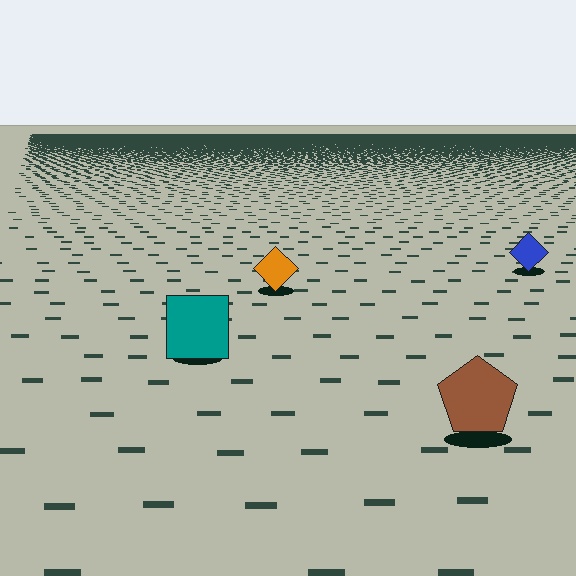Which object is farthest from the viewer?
The blue diamond is farthest from the viewer. It appears smaller and the ground texture around it is denser.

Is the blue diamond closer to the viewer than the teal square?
No. The teal square is closer — you can tell from the texture gradient: the ground texture is coarser near it.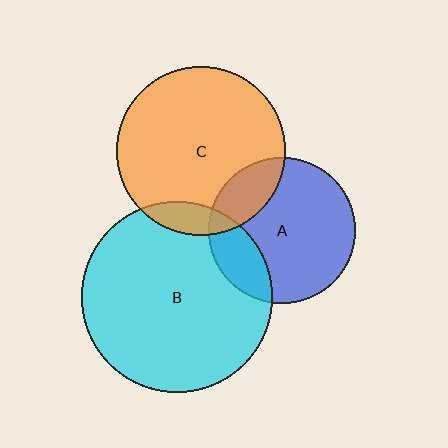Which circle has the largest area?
Circle B (cyan).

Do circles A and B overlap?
Yes.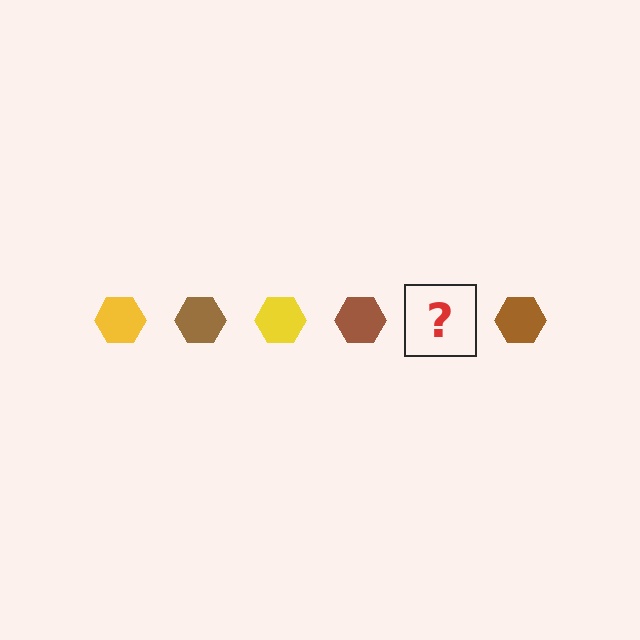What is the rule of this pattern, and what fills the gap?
The rule is that the pattern cycles through yellow, brown hexagons. The gap should be filled with a yellow hexagon.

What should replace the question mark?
The question mark should be replaced with a yellow hexagon.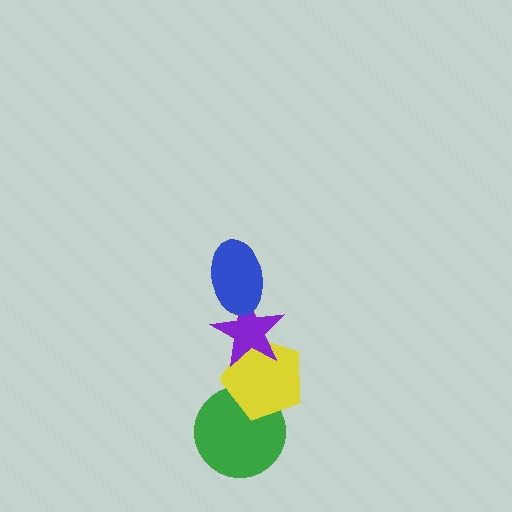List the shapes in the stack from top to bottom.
From top to bottom: the blue ellipse, the purple star, the yellow pentagon, the green circle.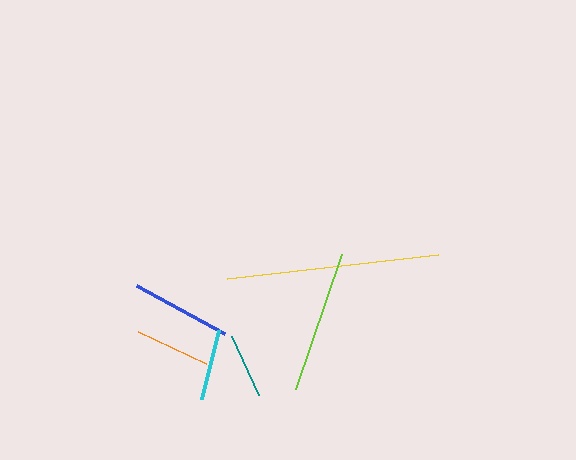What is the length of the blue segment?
The blue segment is approximately 100 pixels long.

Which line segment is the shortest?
The teal line is the shortest at approximately 64 pixels.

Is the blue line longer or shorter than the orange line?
The blue line is longer than the orange line.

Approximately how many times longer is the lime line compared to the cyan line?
The lime line is approximately 2.0 times the length of the cyan line.